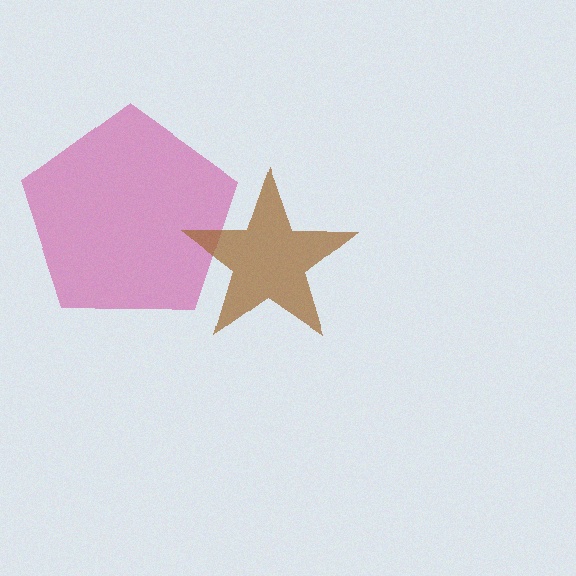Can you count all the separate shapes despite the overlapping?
Yes, there are 2 separate shapes.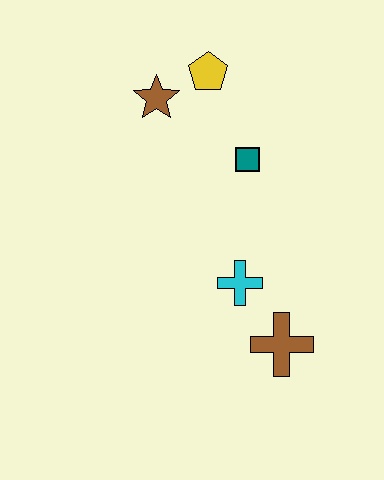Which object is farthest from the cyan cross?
The yellow pentagon is farthest from the cyan cross.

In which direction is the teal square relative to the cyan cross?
The teal square is above the cyan cross.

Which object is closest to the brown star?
The yellow pentagon is closest to the brown star.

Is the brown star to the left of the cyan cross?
Yes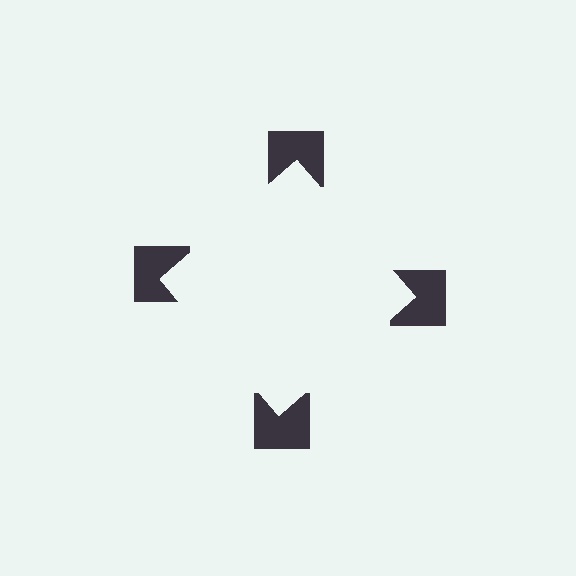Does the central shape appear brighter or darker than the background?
It typically appears slightly brighter than the background, even though no actual brightness change is drawn.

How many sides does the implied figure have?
4 sides.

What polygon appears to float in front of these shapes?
An illusory square — its edges are inferred from the aligned wedge cuts in the notched squares, not physically drawn.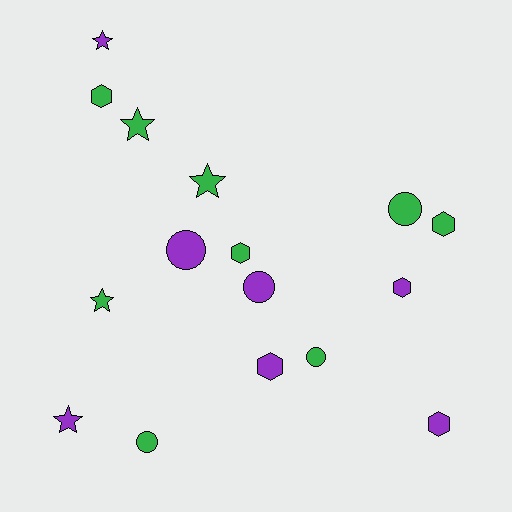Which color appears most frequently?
Green, with 9 objects.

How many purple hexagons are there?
There are 3 purple hexagons.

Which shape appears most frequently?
Hexagon, with 6 objects.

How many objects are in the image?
There are 16 objects.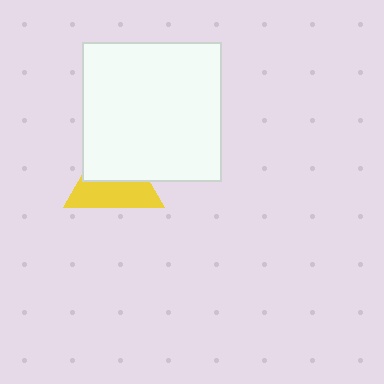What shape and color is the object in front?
The object in front is a white square.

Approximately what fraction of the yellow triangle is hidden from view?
Roughly 49% of the yellow triangle is hidden behind the white square.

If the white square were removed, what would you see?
You would see the complete yellow triangle.